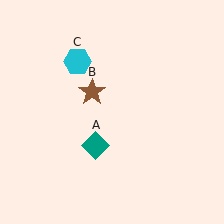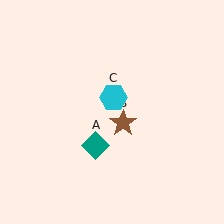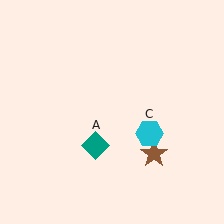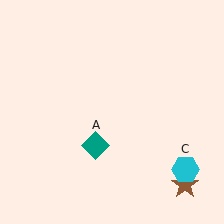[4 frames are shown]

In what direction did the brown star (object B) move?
The brown star (object B) moved down and to the right.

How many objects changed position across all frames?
2 objects changed position: brown star (object B), cyan hexagon (object C).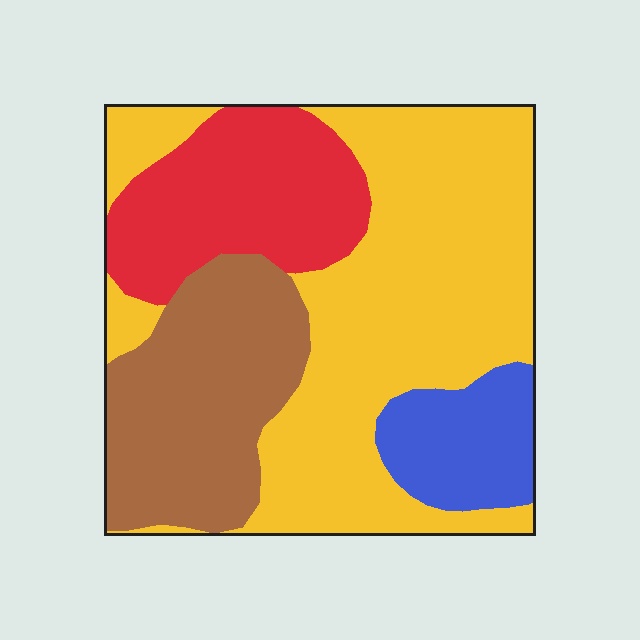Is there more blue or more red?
Red.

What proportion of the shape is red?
Red takes up about one fifth (1/5) of the shape.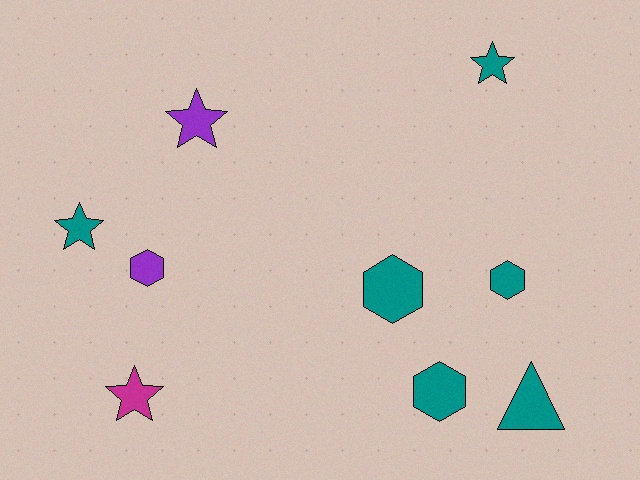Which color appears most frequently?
Teal, with 6 objects.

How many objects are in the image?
There are 9 objects.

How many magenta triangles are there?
There are no magenta triangles.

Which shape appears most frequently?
Star, with 4 objects.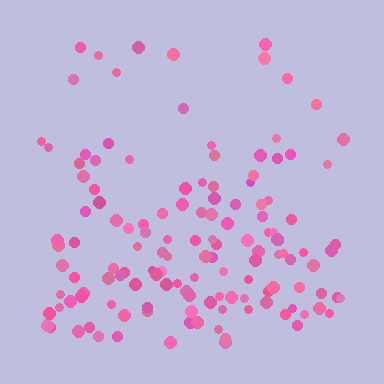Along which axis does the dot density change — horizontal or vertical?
Vertical.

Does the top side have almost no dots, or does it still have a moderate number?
Still a moderate number, just noticeably fewer than the bottom.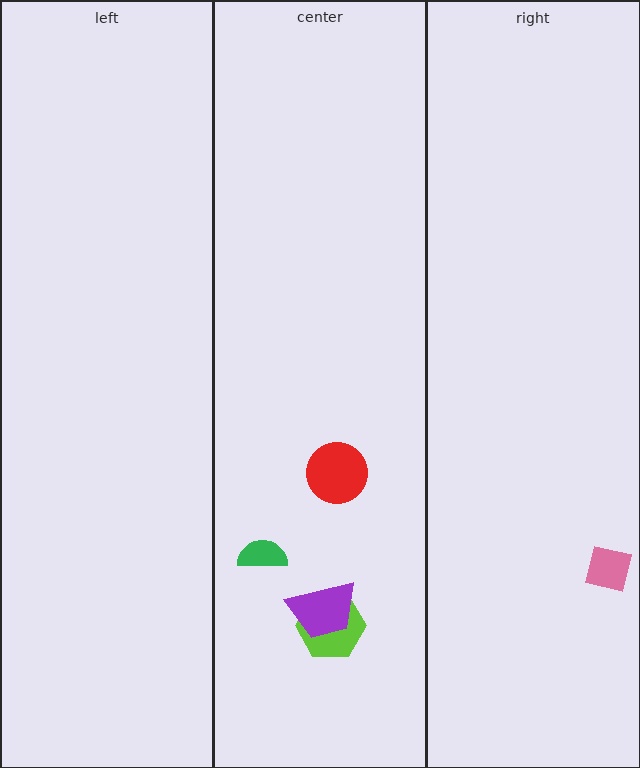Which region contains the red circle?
The center region.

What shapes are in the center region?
The lime hexagon, the green semicircle, the purple trapezoid, the red circle.